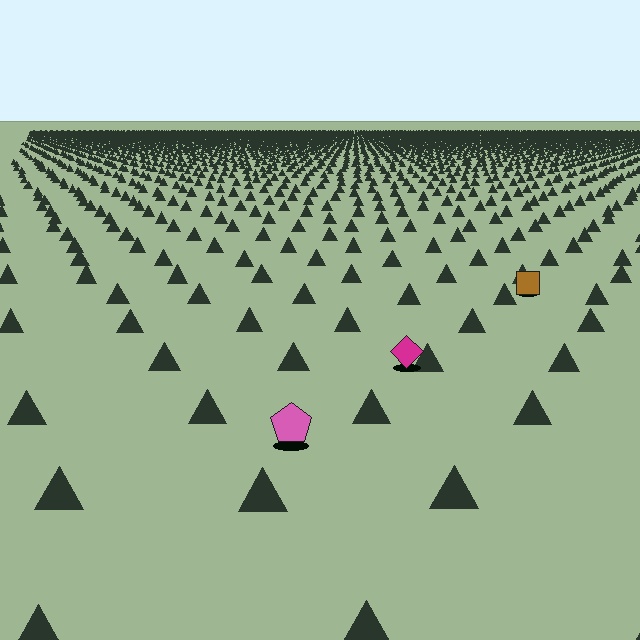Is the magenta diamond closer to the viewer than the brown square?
Yes. The magenta diamond is closer — you can tell from the texture gradient: the ground texture is coarser near it.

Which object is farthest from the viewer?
The brown square is farthest from the viewer. It appears smaller and the ground texture around it is denser.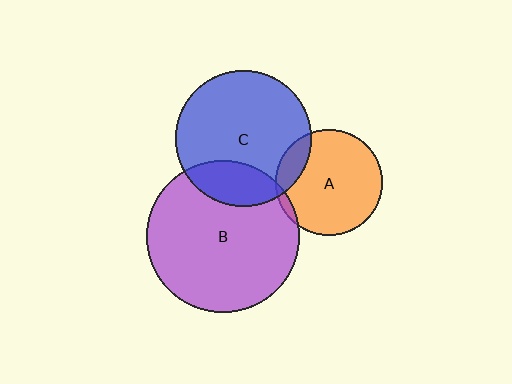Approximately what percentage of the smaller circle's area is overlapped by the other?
Approximately 5%.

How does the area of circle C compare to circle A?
Approximately 1.6 times.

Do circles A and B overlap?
Yes.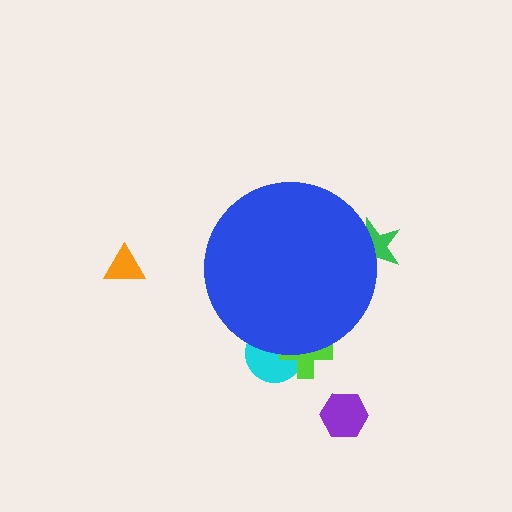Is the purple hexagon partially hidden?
No, the purple hexagon is fully visible.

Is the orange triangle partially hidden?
No, the orange triangle is fully visible.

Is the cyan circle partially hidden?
Yes, the cyan circle is partially hidden behind the blue circle.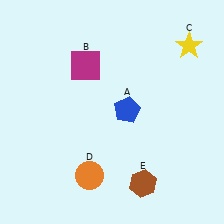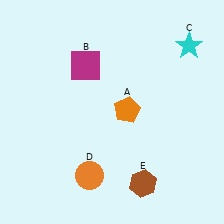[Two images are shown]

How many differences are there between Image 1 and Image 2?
There are 2 differences between the two images.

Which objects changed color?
A changed from blue to orange. C changed from yellow to cyan.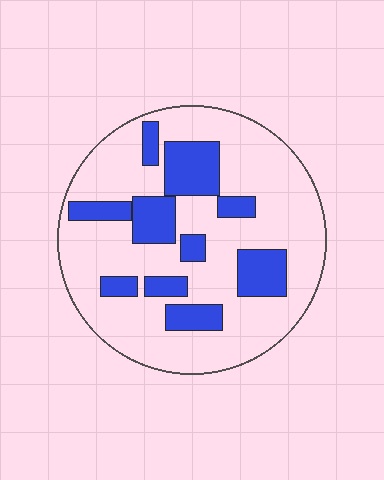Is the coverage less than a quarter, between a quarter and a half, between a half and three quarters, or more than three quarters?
Between a quarter and a half.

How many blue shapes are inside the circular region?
10.